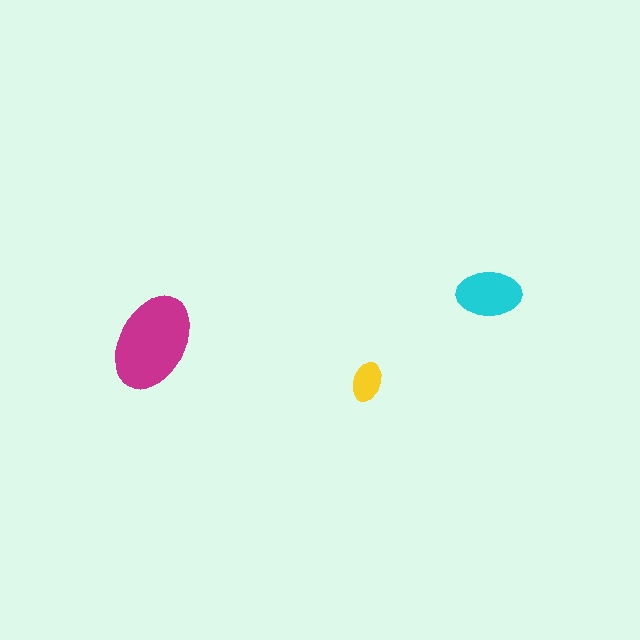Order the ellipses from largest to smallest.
the magenta one, the cyan one, the yellow one.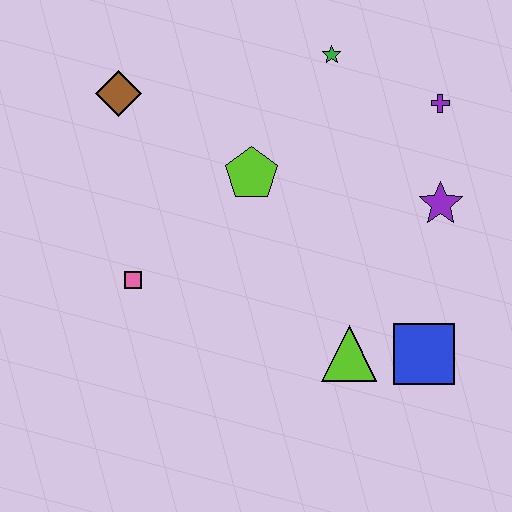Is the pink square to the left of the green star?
Yes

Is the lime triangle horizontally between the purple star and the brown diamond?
Yes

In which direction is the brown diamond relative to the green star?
The brown diamond is to the left of the green star.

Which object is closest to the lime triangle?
The blue square is closest to the lime triangle.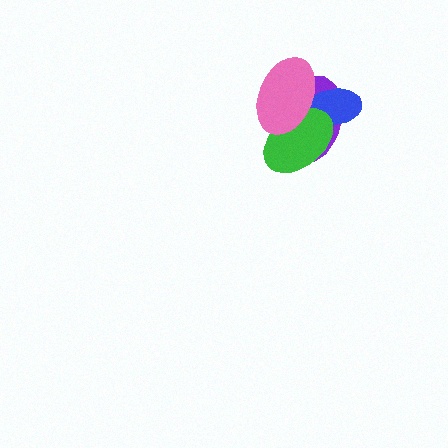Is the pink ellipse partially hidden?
No, no other shape covers it.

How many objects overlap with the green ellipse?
3 objects overlap with the green ellipse.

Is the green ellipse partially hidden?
Yes, it is partially covered by another shape.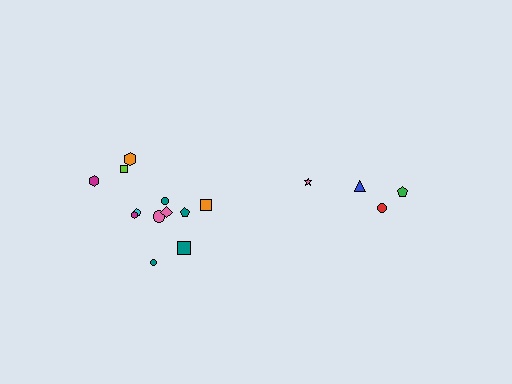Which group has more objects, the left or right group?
The left group.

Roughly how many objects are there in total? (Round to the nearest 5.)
Roughly 15 objects in total.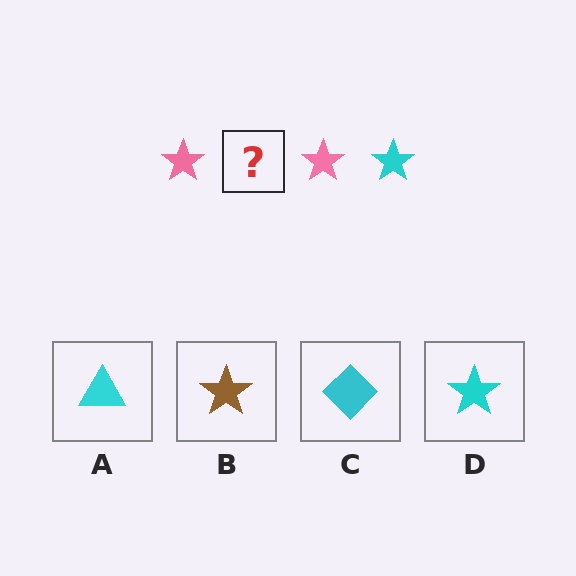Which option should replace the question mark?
Option D.